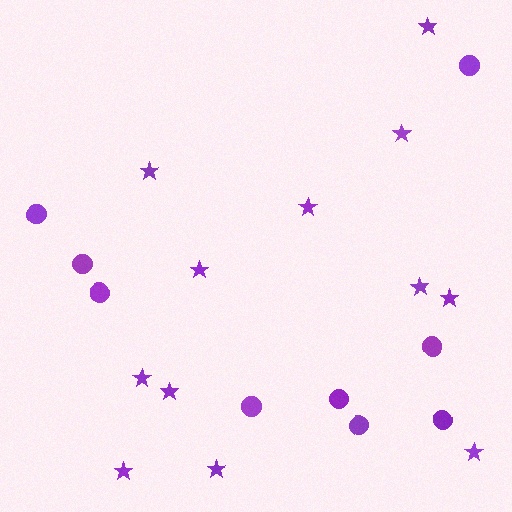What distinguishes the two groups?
There are 2 groups: one group of stars (12) and one group of circles (9).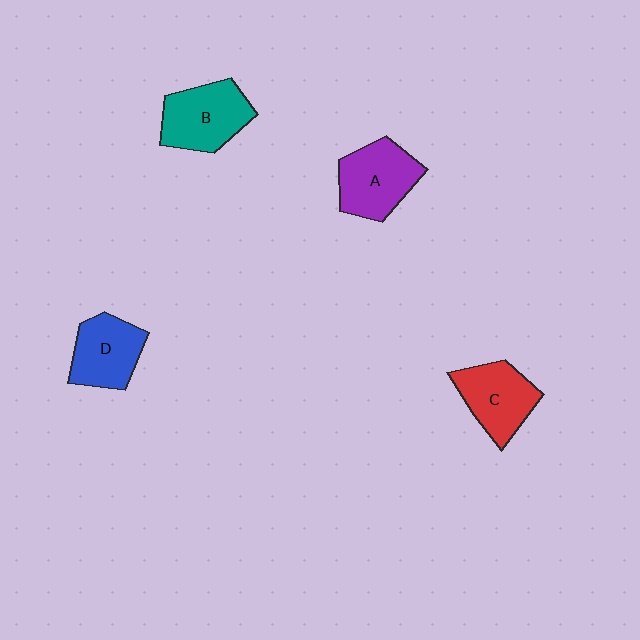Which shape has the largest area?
Shape B (teal).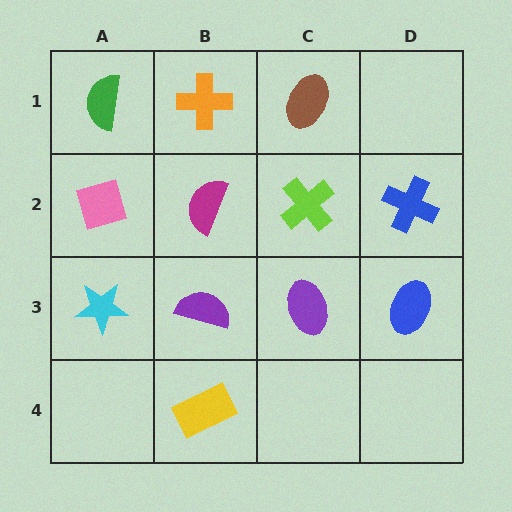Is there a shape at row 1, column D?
No, that cell is empty.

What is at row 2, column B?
A magenta semicircle.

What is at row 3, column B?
A purple semicircle.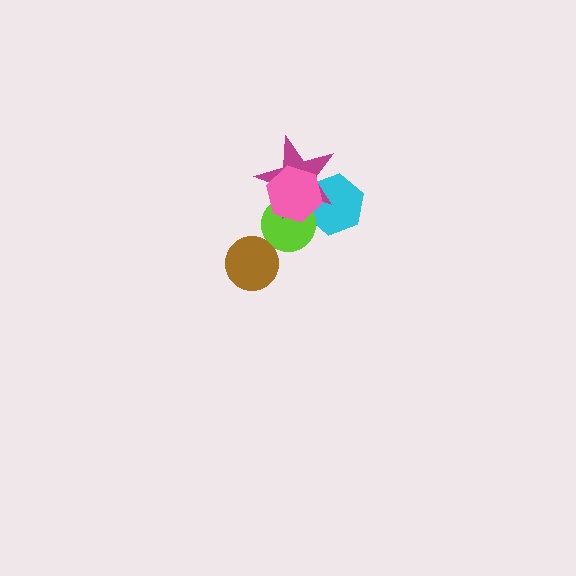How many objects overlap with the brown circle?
0 objects overlap with the brown circle.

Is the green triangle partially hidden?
Yes, it is partially covered by another shape.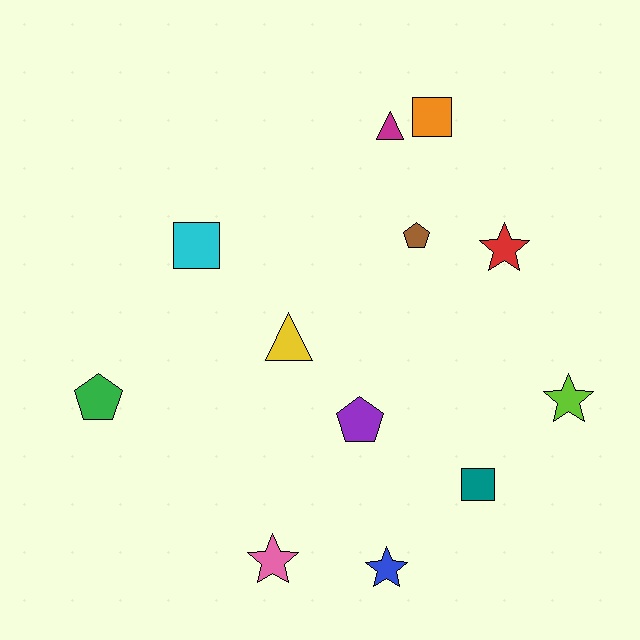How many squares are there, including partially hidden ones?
There are 3 squares.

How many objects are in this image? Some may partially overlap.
There are 12 objects.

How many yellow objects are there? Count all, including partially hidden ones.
There is 1 yellow object.